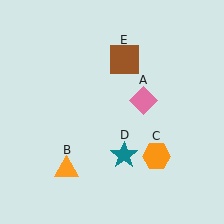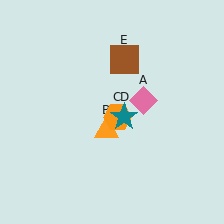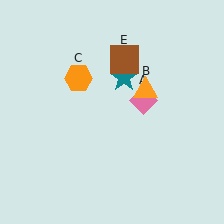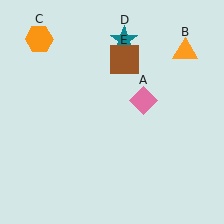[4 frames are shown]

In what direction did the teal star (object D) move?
The teal star (object D) moved up.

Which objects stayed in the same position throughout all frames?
Pink diamond (object A) and brown square (object E) remained stationary.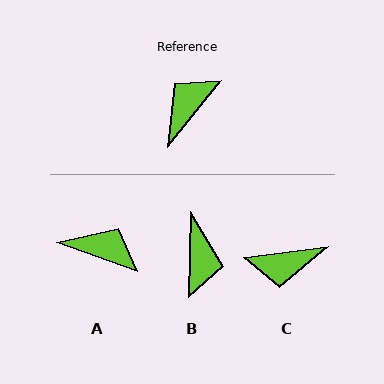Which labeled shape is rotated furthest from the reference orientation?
B, about 143 degrees away.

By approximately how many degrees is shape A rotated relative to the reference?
Approximately 71 degrees clockwise.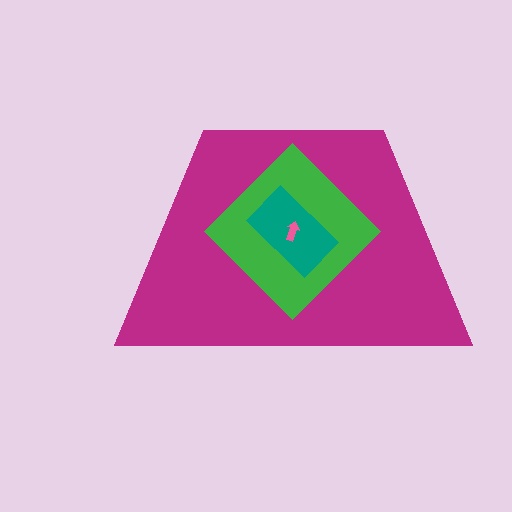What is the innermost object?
The pink arrow.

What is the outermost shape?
The magenta trapezoid.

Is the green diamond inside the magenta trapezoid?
Yes.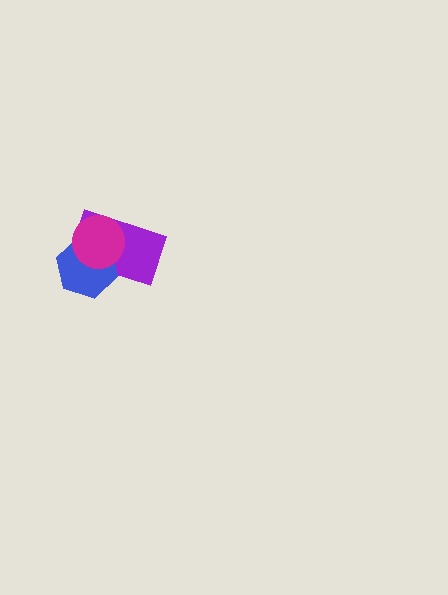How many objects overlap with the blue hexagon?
2 objects overlap with the blue hexagon.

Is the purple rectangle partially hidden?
Yes, it is partially covered by another shape.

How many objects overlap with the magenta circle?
2 objects overlap with the magenta circle.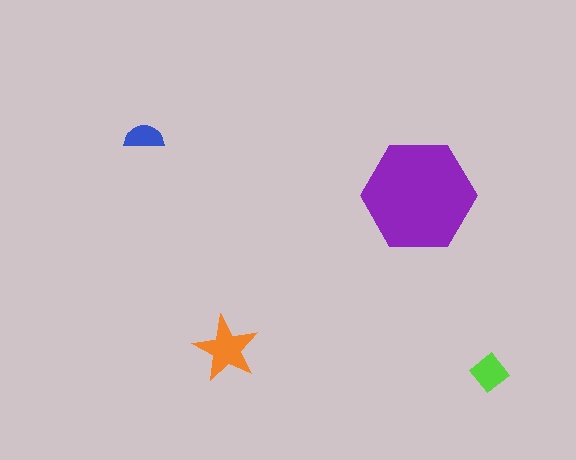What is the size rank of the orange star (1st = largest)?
2nd.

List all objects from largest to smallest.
The purple hexagon, the orange star, the lime diamond, the blue semicircle.